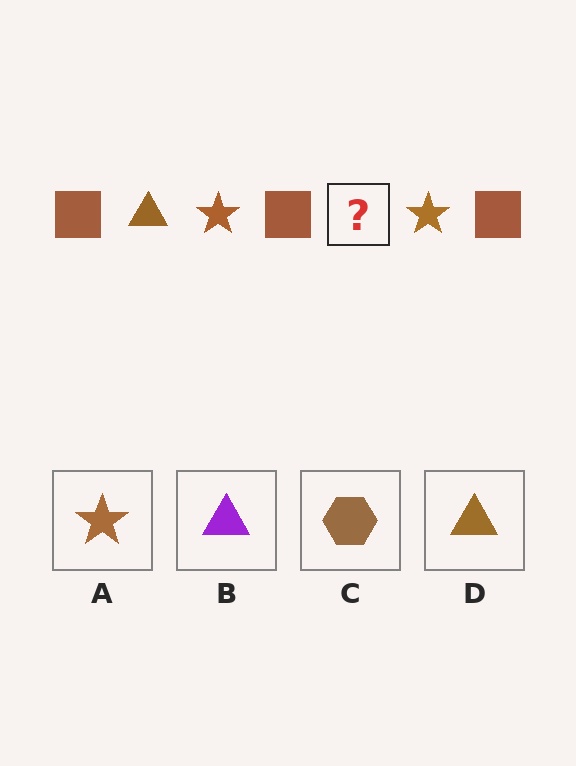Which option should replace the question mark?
Option D.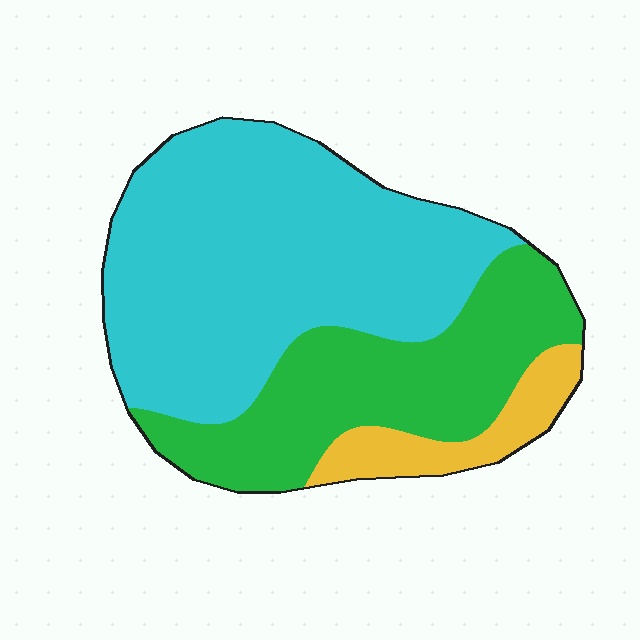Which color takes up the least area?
Yellow, at roughly 10%.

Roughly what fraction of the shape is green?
Green takes up between a sixth and a third of the shape.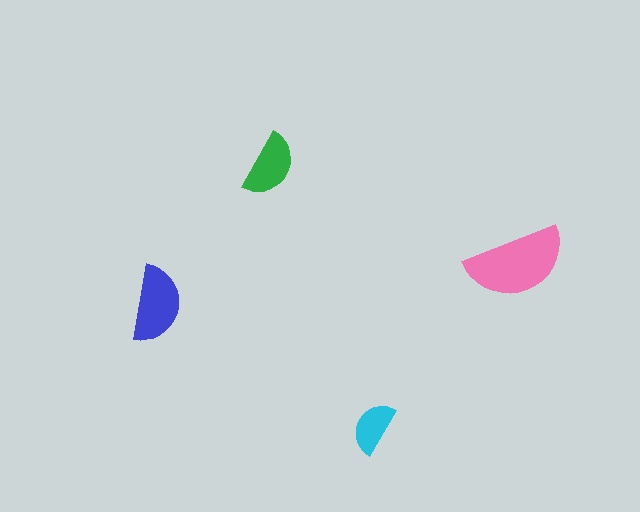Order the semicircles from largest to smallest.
the pink one, the blue one, the green one, the cyan one.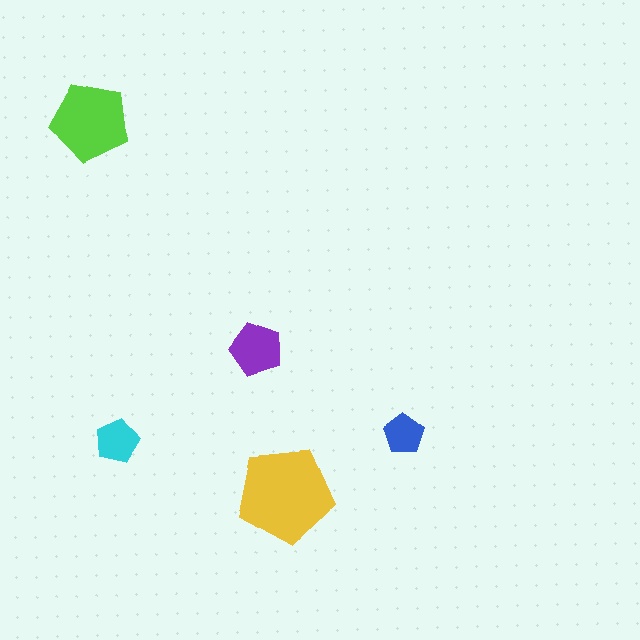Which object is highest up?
The lime pentagon is topmost.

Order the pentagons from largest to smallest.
the yellow one, the lime one, the purple one, the cyan one, the blue one.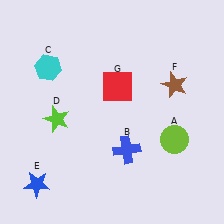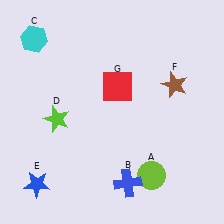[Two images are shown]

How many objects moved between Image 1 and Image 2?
3 objects moved between the two images.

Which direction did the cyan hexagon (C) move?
The cyan hexagon (C) moved up.